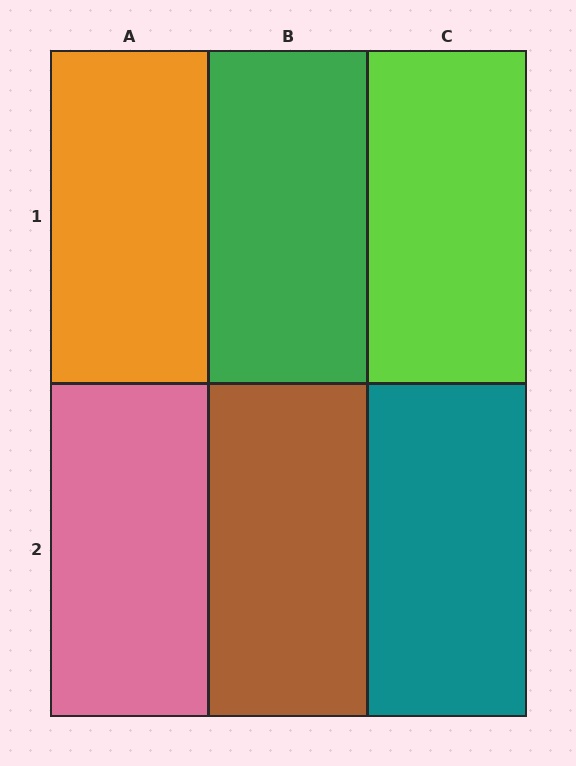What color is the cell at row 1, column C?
Lime.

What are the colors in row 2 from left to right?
Pink, brown, teal.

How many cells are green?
1 cell is green.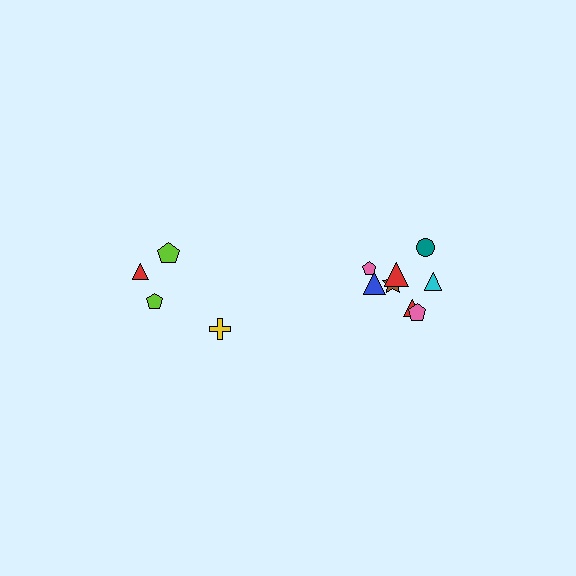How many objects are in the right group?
There are 8 objects.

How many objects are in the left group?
There are 4 objects.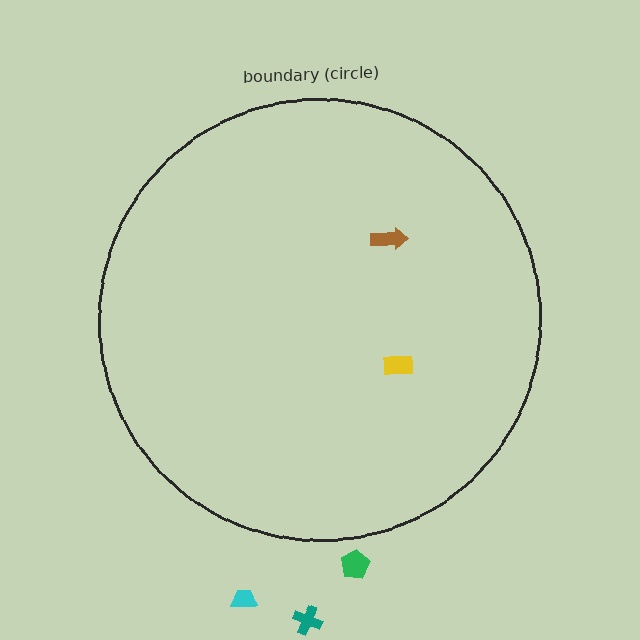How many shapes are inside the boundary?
2 inside, 3 outside.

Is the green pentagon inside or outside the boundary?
Outside.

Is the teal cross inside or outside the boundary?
Outside.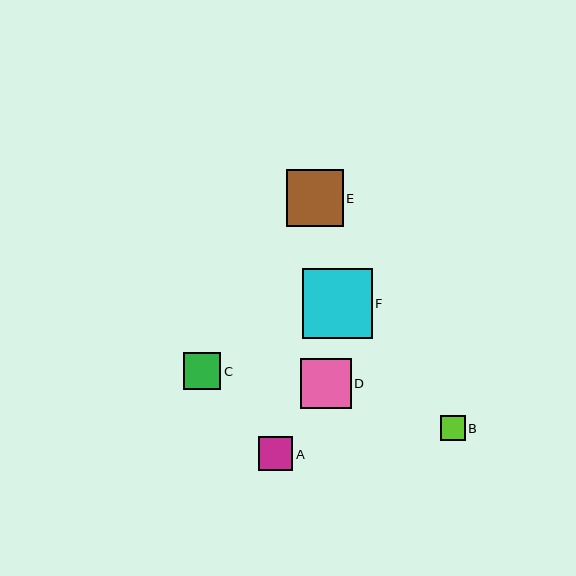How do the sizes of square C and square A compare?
Square C and square A are approximately the same size.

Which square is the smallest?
Square B is the smallest with a size of approximately 25 pixels.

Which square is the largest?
Square F is the largest with a size of approximately 70 pixels.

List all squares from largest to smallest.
From largest to smallest: F, E, D, C, A, B.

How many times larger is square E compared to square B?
Square E is approximately 2.3 times the size of square B.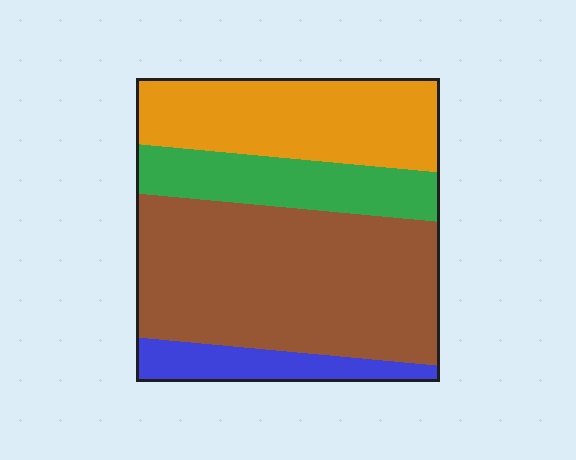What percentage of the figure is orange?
Orange takes up between a sixth and a third of the figure.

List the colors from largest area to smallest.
From largest to smallest: brown, orange, green, blue.